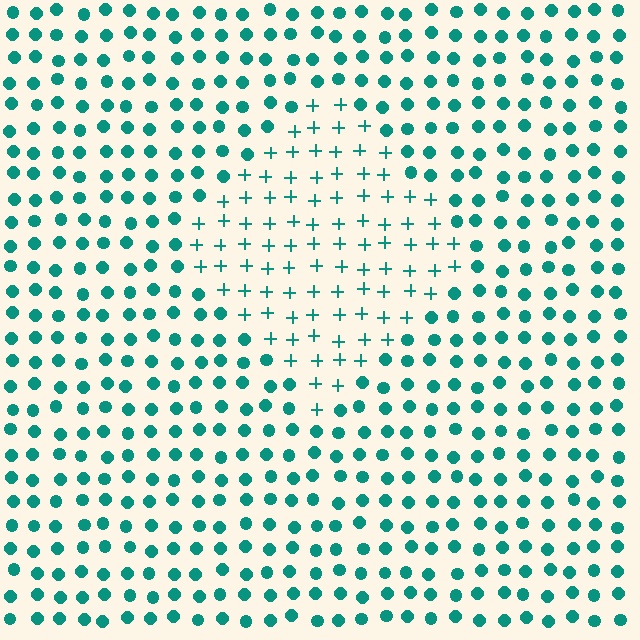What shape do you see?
I see a diamond.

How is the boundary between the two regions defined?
The boundary is defined by a change in element shape: plus signs inside vs. circles outside. All elements share the same color and spacing.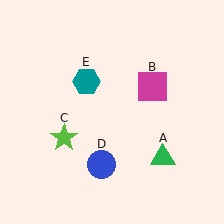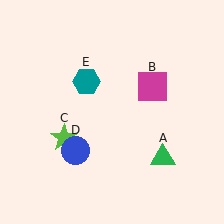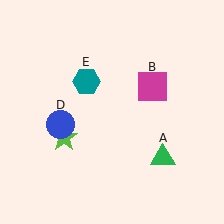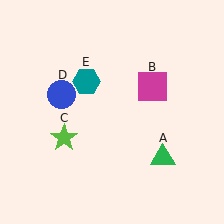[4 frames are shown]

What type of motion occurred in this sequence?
The blue circle (object D) rotated clockwise around the center of the scene.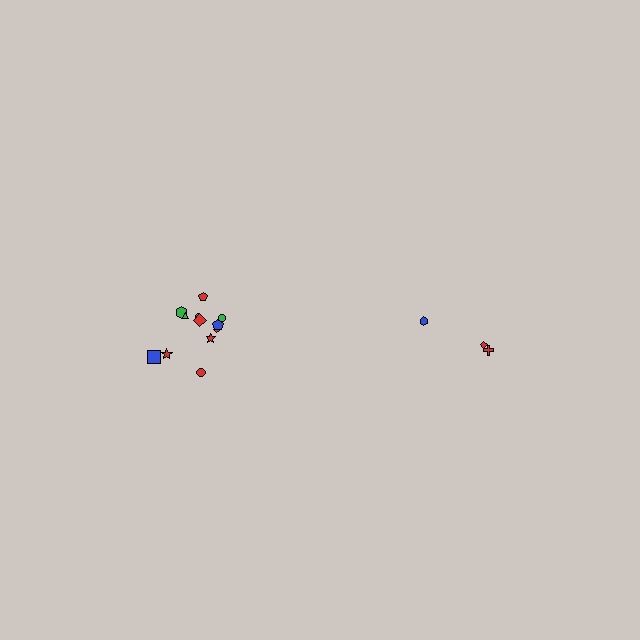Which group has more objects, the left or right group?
The left group.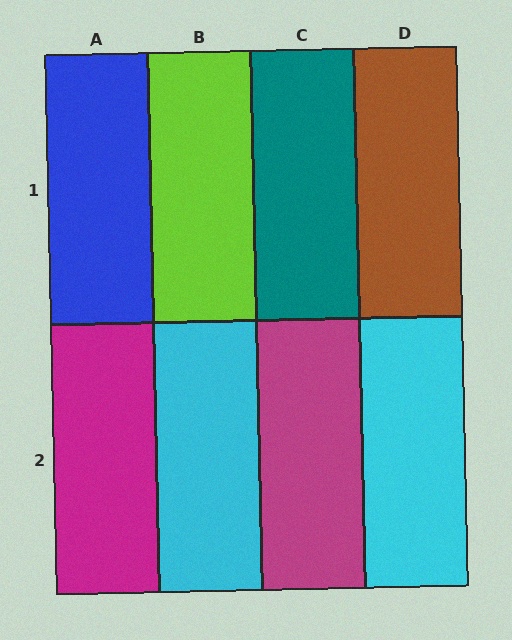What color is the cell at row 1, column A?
Blue.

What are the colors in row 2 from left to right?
Magenta, cyan, magenta, cyan.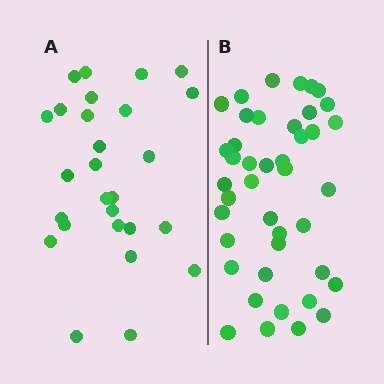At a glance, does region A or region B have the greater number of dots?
Region B (the right region) has more dots.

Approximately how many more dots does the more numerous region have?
Region B has approximately 15 more dots than region A.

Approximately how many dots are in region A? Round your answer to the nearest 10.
About 30 dots. (The exact count is 27, which rounds to 30.)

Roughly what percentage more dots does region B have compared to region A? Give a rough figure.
About 55% more.